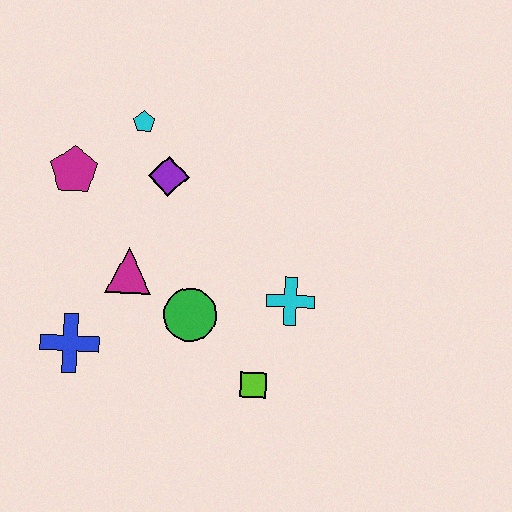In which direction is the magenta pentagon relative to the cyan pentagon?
The magenta pentagon is to the left of the cyan pentagon.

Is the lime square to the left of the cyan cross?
Yes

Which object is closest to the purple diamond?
The cyan pentagon is closest to the purple diamond.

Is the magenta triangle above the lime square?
Yes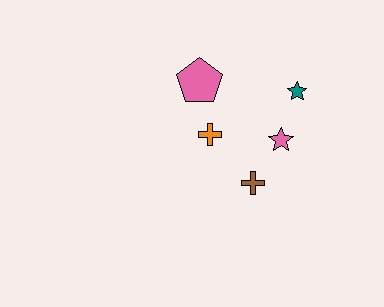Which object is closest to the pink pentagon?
The orange cross is closest to the pink pentagon.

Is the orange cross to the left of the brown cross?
Yes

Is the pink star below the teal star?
Yes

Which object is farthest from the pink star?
The pink pentagon is farthest from the pink star.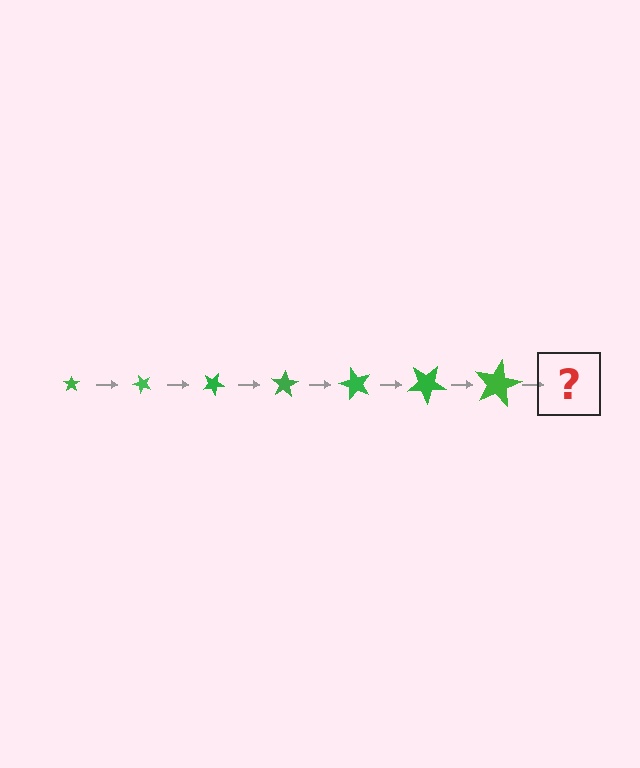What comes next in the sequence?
The next element should be a star, larger than the previous one and rotated 350 degrees from the start.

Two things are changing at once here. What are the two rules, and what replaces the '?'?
The two rules are that the star grows larger each step and it rotates 50 degrees each step. The '?' should be a star, larger than the previous one and rotated 350 degrees from the start.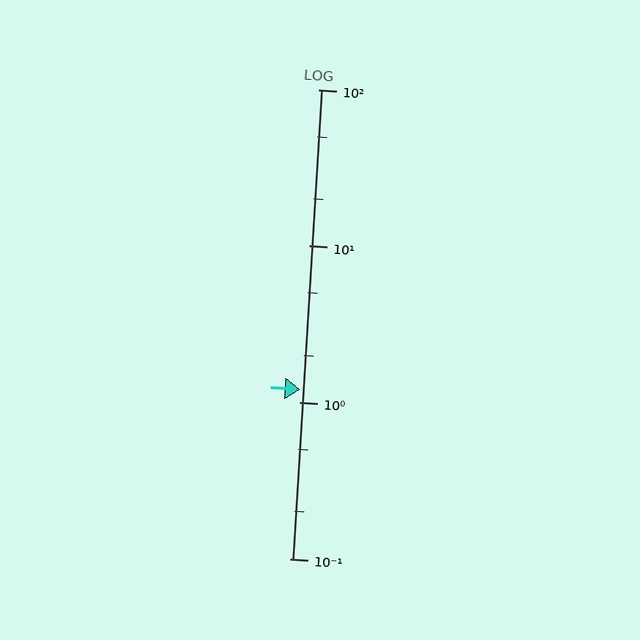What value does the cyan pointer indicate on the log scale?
The pointer indicates approximately 1.2.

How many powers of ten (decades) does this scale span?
The scale spans 3 decades, from 0.1 to 100.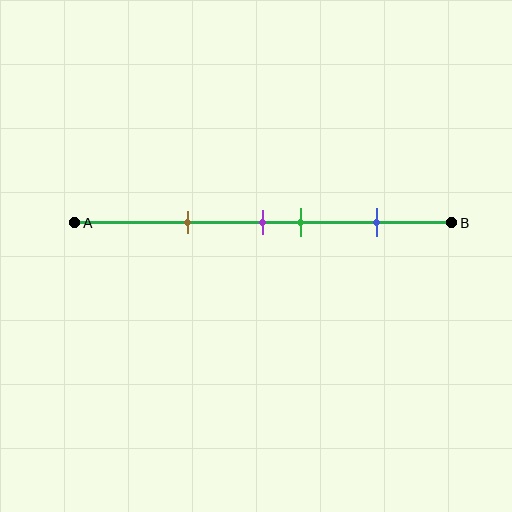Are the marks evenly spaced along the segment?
No, the marks are not evenly spaced.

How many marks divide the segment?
There are 4 marks dividing the segment.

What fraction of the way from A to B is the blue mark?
The blue mark is approximately 80% (0.8) of the way from A to B.